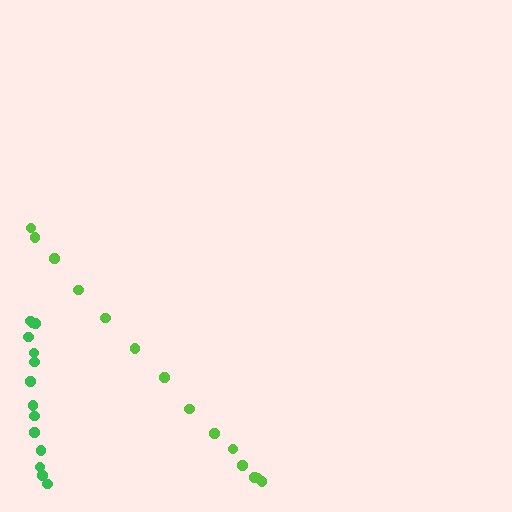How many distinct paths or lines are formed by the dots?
There are 2 distinct paths.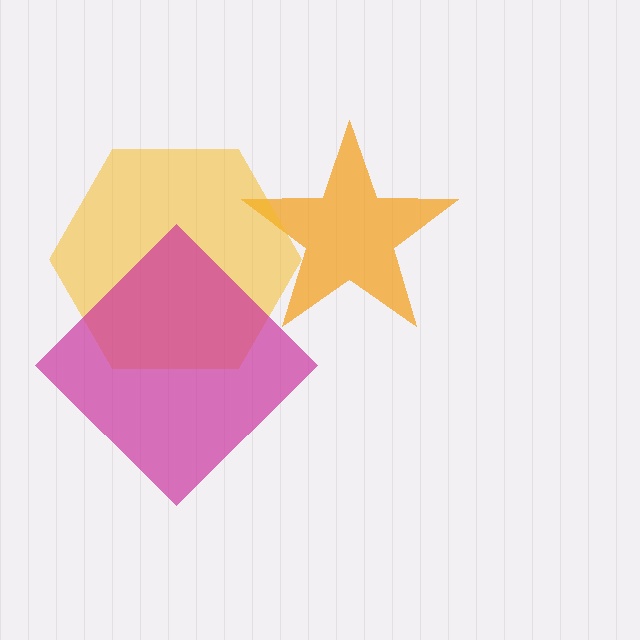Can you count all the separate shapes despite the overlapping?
Yes, there are 3 separate shapes.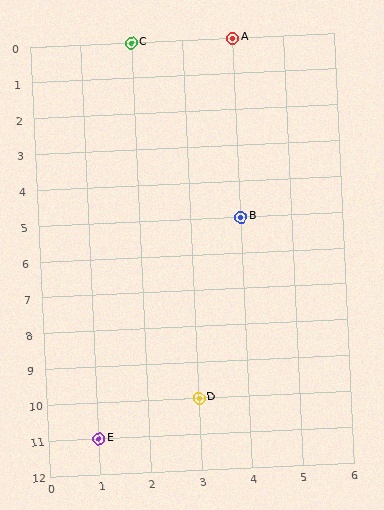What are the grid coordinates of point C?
Point C is at grid coordinates (2, 0).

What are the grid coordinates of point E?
Point E is at grid coordinates (1, 11).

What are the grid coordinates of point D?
Point D is at grid coordinates (3, 10).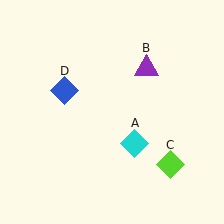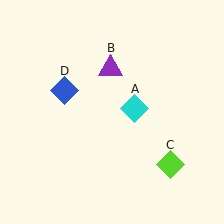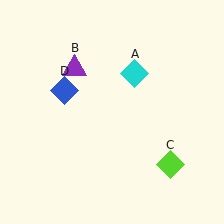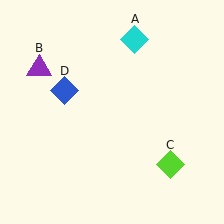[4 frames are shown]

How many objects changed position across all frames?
2 objects changed position: cyan diamond (object A), purple triangle (object B).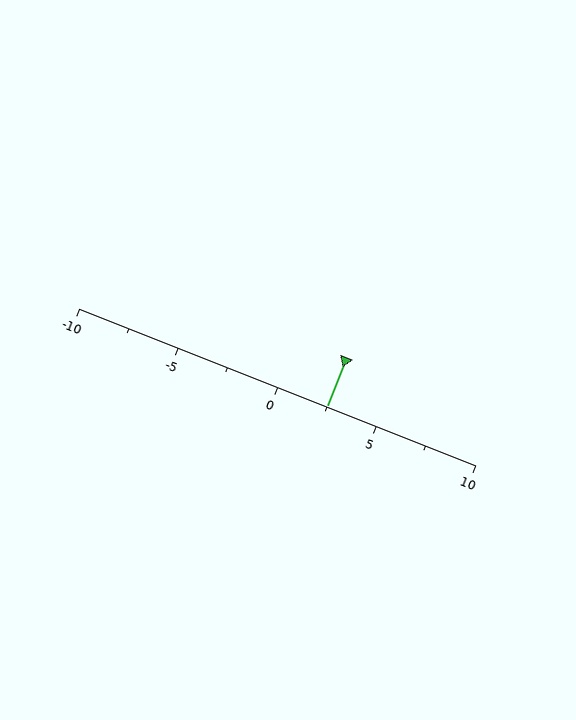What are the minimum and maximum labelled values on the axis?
The axis runs from -10 to 10.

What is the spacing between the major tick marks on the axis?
The major ticks are spaced 5 apart.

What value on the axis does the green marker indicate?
The marker indicates approximately 2.5.